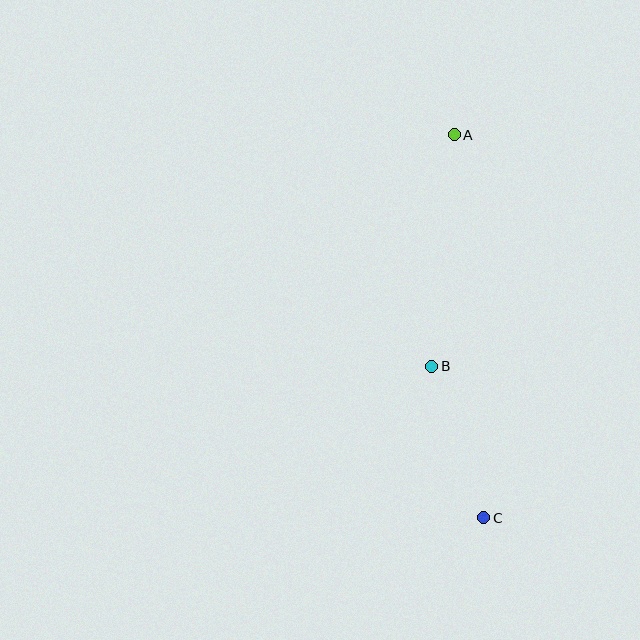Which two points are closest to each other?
Points B and C are closest to each other.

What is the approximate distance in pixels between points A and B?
The distance between A and B is approximately 232 pixels.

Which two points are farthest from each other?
Points A and C are farthest from each other.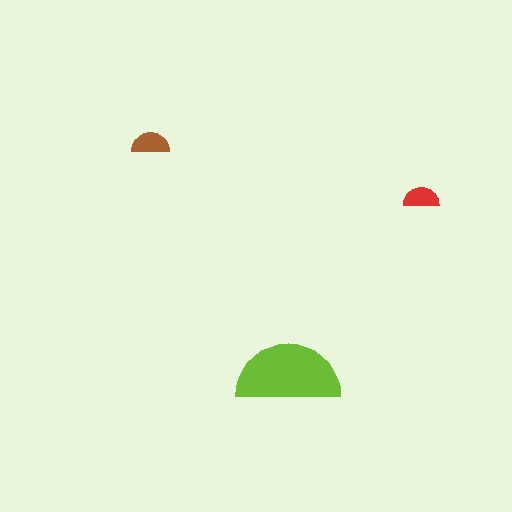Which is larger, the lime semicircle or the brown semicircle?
The lime one.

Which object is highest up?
The brown semicircle is topmost.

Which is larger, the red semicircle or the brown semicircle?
The brown one.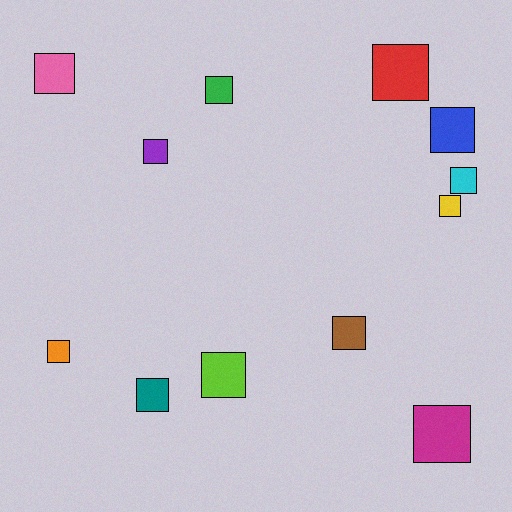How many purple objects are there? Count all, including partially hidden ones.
There is 1 purple object.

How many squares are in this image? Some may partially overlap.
There are 12 squares.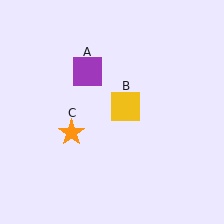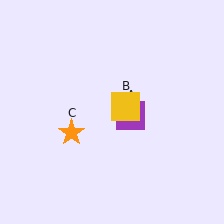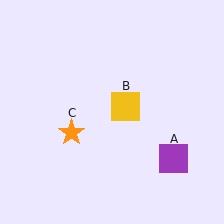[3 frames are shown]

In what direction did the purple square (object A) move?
The purple square (object A) moved down and to the right.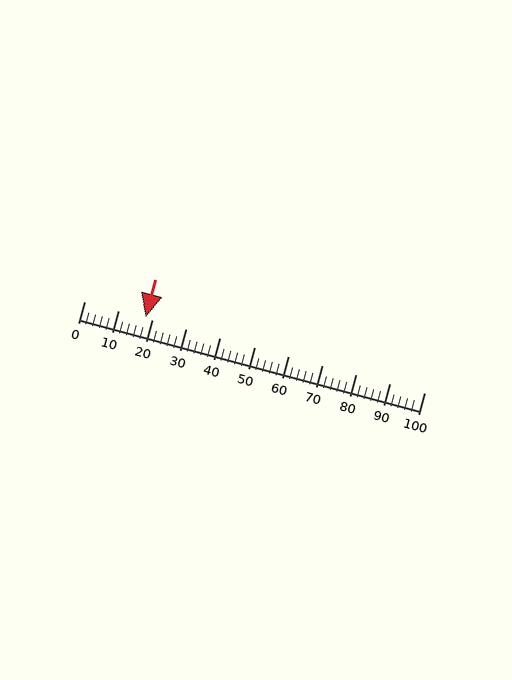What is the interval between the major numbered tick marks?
The major tick marks are spaced 10 units apart.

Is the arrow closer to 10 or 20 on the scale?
The arrow is closer to 20.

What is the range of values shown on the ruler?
The ruler shows values from 0 to 100.